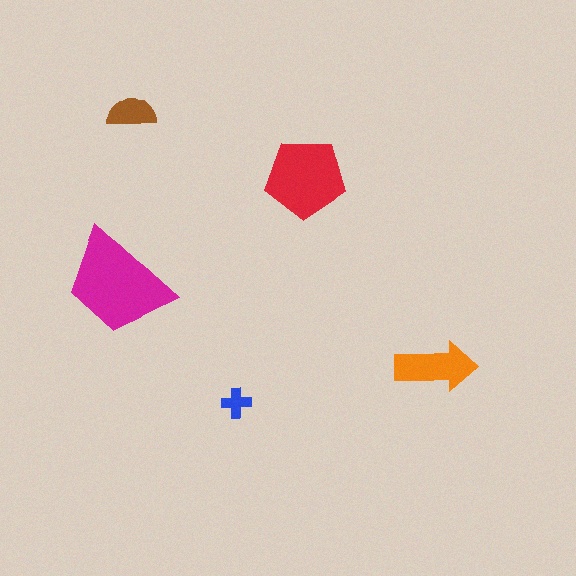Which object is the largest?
The magenta trapezoid.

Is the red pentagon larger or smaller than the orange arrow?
Larger.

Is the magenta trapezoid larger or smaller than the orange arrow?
Larger.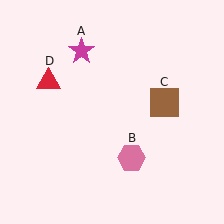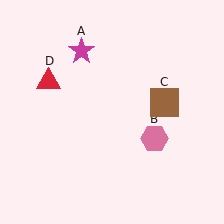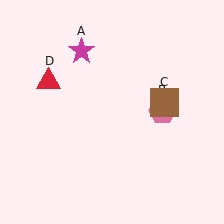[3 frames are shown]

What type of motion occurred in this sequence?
The pink hexagon (object B) rotated counterclockwise around the center of the scene.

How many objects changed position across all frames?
1 object changed position: pink hexagon (object B).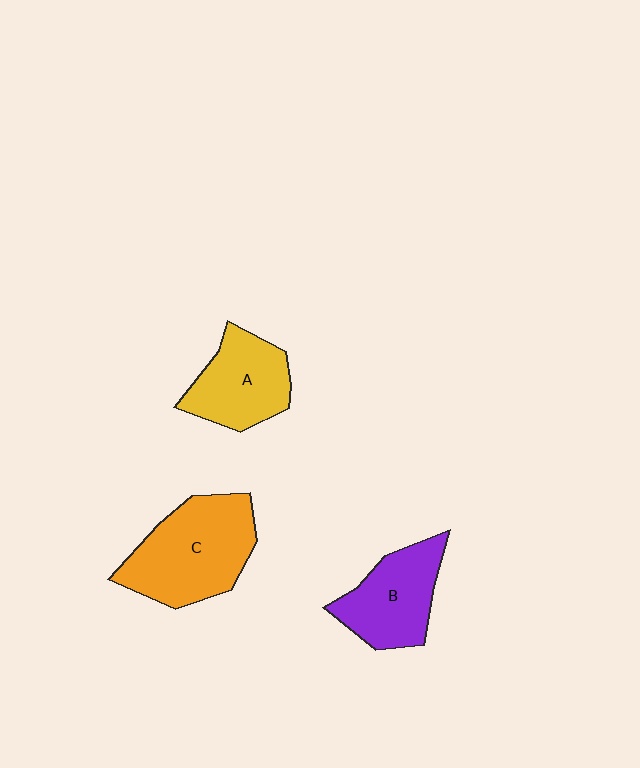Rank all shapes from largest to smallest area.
From largest to smallest: C (orange), B (purple), A (yellow).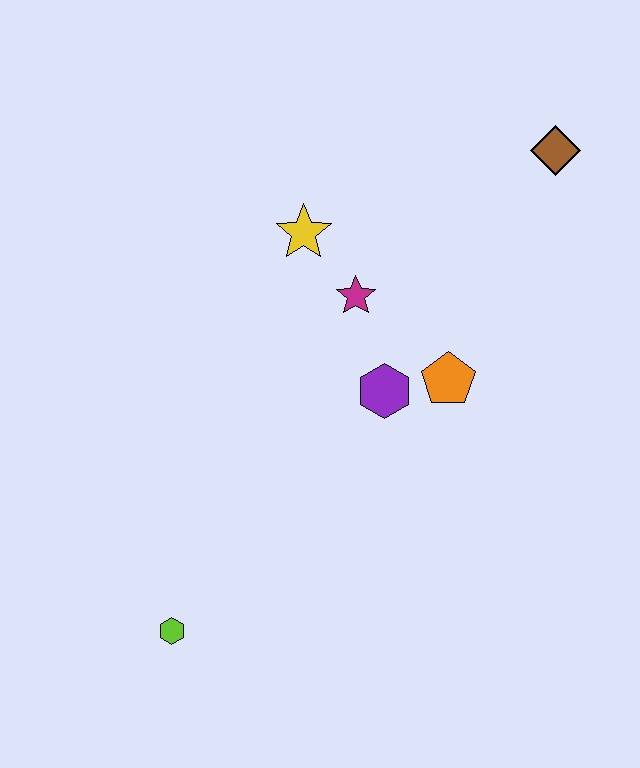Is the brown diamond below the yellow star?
No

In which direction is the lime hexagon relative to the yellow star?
The lime hexagon is below the yellow star.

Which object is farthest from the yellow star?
The lime hexagon is farthest from the yellow star.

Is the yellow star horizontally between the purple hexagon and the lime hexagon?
Yes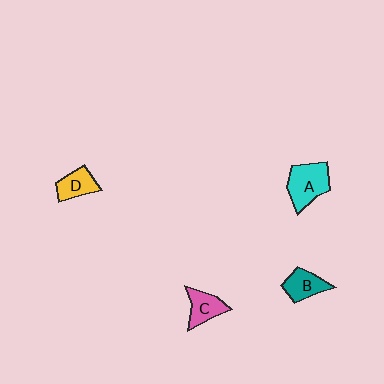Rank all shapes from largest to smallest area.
From largest to smallest: A (cyan), B (teal), C (pink), D (yellow).